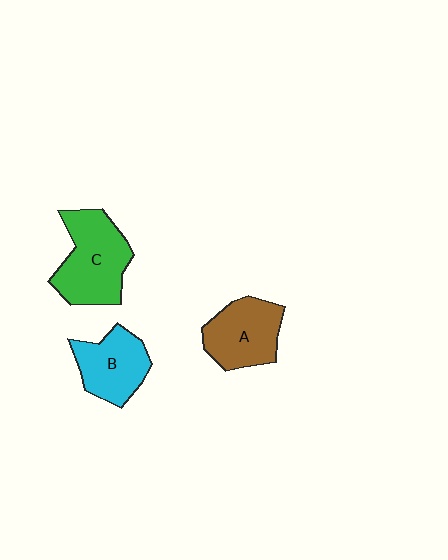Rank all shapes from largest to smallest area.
From largest to smallest: C (green), A (brown), B (cyan).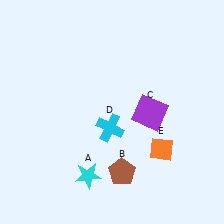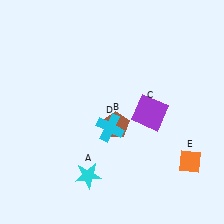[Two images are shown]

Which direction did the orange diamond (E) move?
The orange diamond (E) moved right.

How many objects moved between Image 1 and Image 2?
2 objects moved between the two images.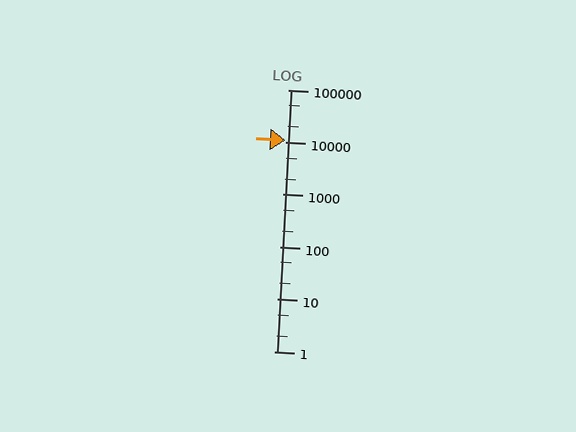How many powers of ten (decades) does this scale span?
The scale spans 5 decades, from 1 to 100000.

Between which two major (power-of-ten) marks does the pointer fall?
The pointer is between 10000 and 100000.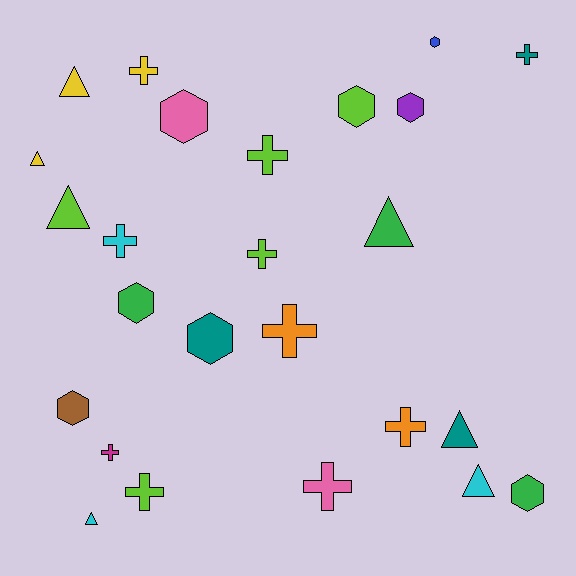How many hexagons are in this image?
There are 8 hexagons.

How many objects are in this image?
There are 25 objects.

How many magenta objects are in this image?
There is 1 magenta object.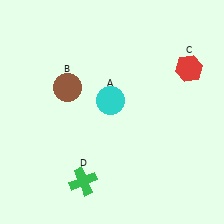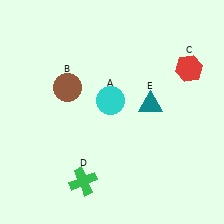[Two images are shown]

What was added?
A teal triangle (E) was added in Image 2.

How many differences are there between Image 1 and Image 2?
There is 1 difference between the two images.